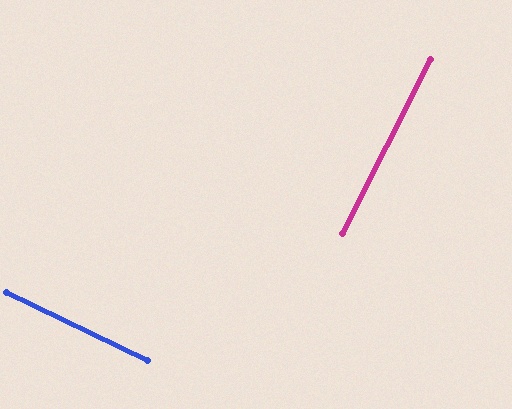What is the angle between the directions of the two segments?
Approximately 89 degrees.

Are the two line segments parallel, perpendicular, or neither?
Perpendicular — they meet at approximately 89°.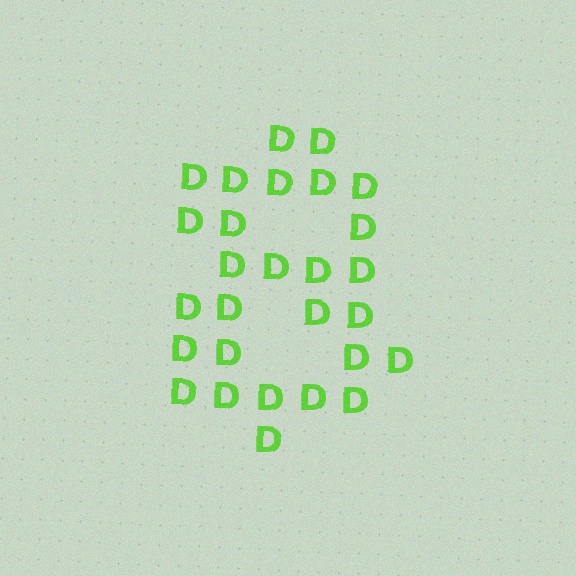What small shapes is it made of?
It is made of small letter D's.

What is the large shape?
The large shape is the digit 8.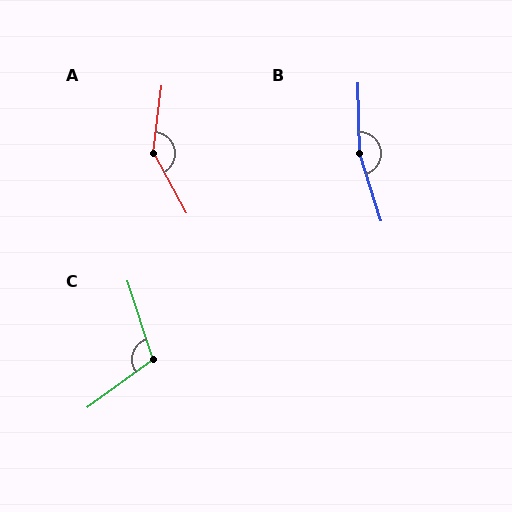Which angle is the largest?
B, at approximately 164 degrees.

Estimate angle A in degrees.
Approximately 144 degrees.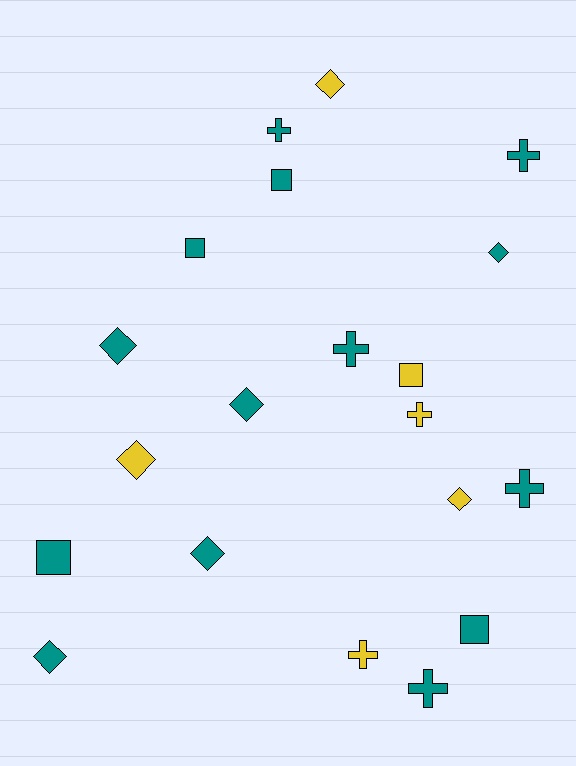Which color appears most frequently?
Teal, with 14 objects.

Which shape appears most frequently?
Diamond, with 8 objects.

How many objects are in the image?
There are 20 objects.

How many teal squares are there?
There are 4 teal squares.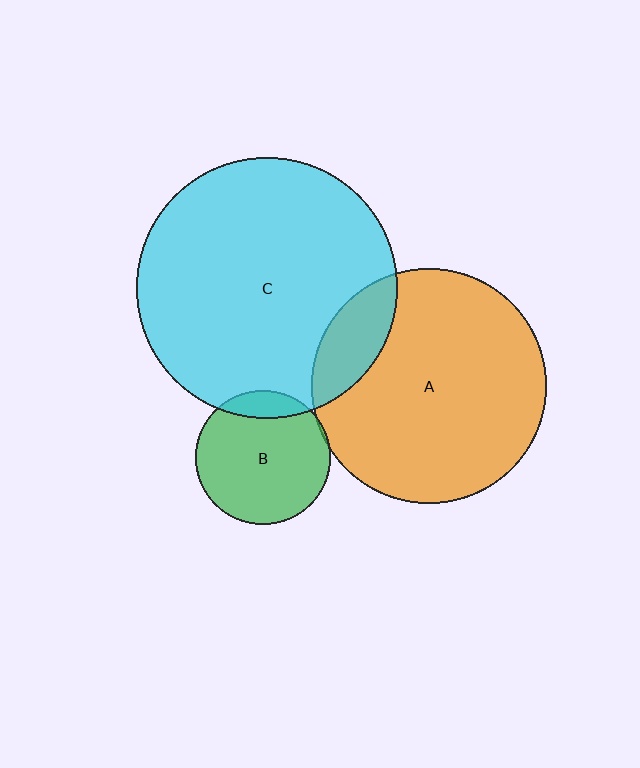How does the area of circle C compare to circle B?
Approximately 3.7 times.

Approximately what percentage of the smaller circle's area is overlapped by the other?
Approximately 15%.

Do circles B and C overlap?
Yes.